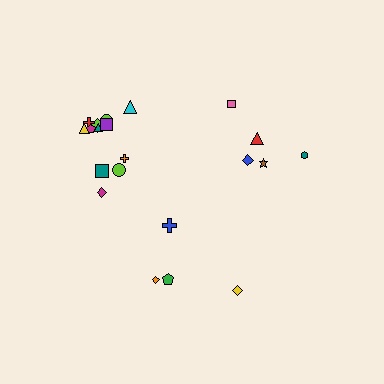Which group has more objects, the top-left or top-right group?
The top-left group.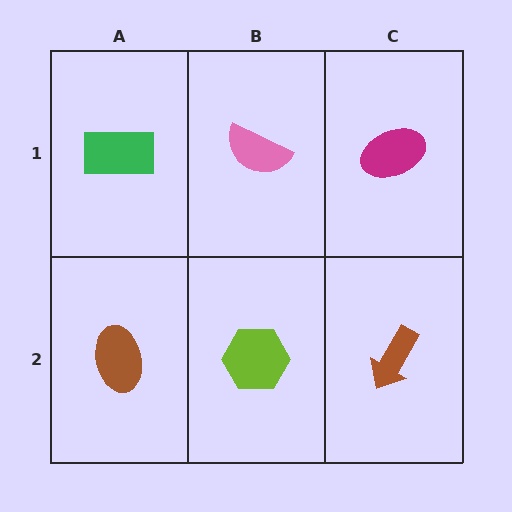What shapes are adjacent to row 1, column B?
A lime hexagon (row 2, column B), a green rectangle (row 1, column A), a magenta ellipse (row 1, column C).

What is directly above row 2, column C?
A magenta ellipse.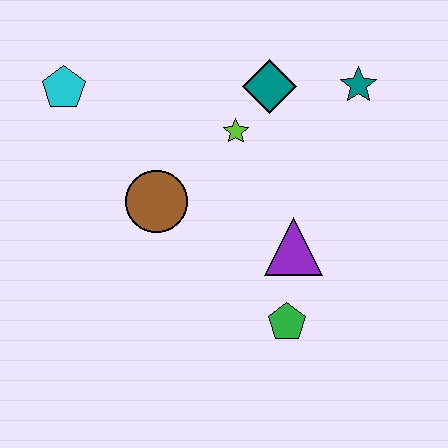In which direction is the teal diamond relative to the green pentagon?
The teal diamond is above the green pentagon.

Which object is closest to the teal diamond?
The lime star is closest to the teal diamond.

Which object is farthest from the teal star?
The cyan pentagon is farthest from the teal star.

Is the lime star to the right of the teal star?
No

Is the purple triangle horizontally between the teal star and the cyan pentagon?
Yes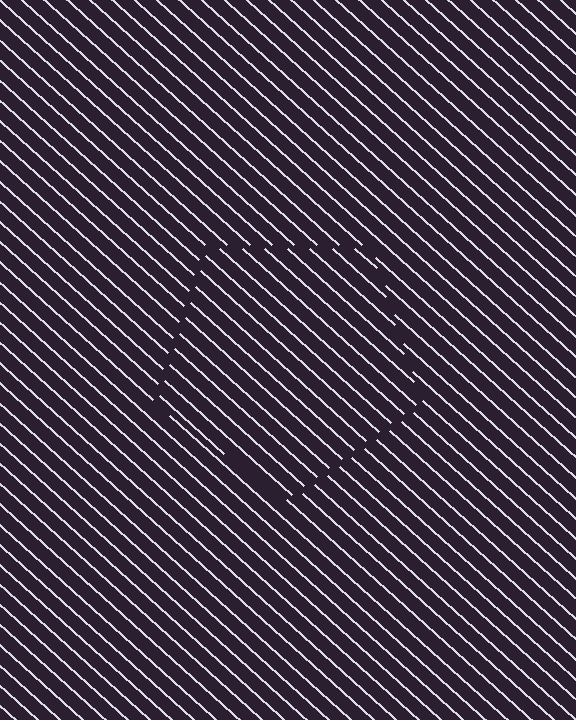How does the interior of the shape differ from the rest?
The interior of the shape contains the same grating, shifted by half a period — the contour is defined by the phase discontinuity where line-ends from the inner and outer gratings abut.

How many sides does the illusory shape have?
5 sides — the line-ends trace a pentagon.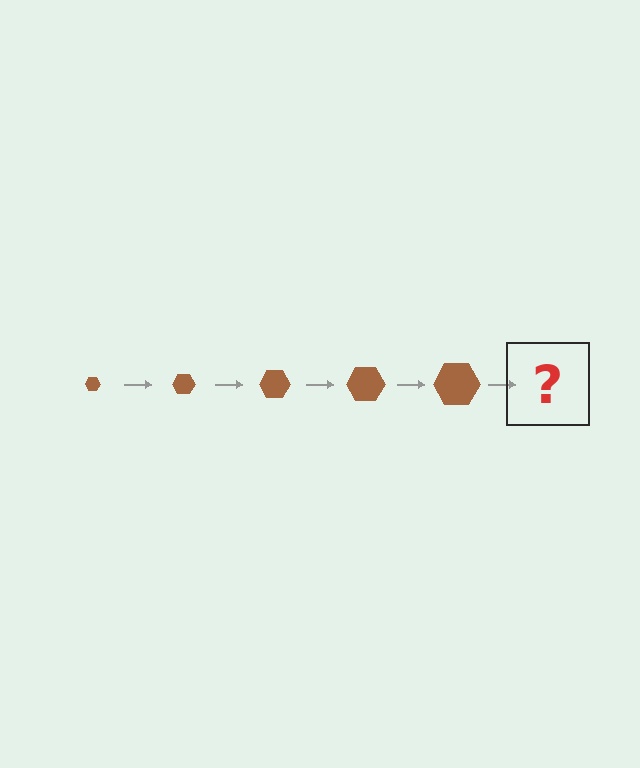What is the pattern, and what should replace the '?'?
The pattern is that the hexagon gets progressively larger each step. The '?' should be a brown hexagon, larger than the previous one.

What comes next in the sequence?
The next element should be a brown hexagon, larger than the previous one.